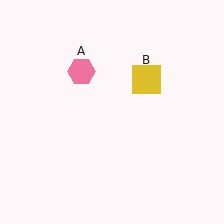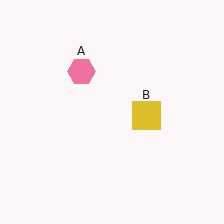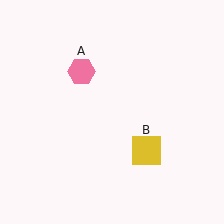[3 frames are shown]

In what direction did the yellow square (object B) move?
The yellow square (object B) moved down.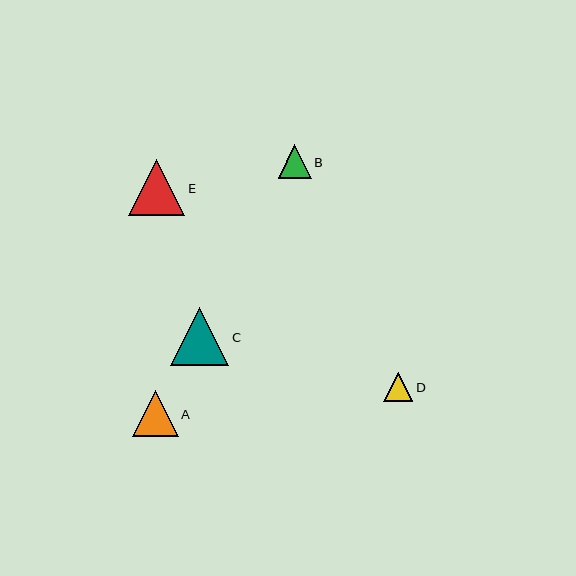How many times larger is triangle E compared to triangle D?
Triangle E is approximately 1.9 times the size of triangle D.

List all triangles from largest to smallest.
From largest to smallest: C, E, A, B, D.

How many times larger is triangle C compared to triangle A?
Triangle C is approximately 1.3 times the size of triangle A.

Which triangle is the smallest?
Triangle D is the smallest with a size of approximately 29 pixels.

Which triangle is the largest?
Triangle C is the largest with a size of approximately 58 pixels.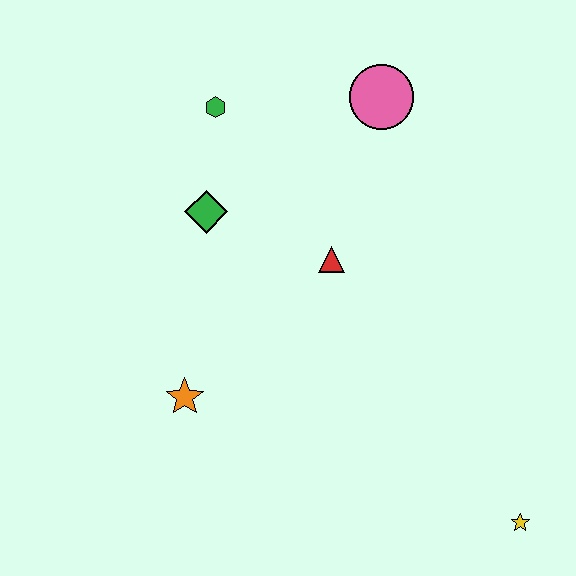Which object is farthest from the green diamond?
The yellow star is farthest from the green diamond.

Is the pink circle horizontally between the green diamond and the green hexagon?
No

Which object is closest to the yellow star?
The red triangle is closest to the yellow star.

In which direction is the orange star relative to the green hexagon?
The orange star is below the green hexagon.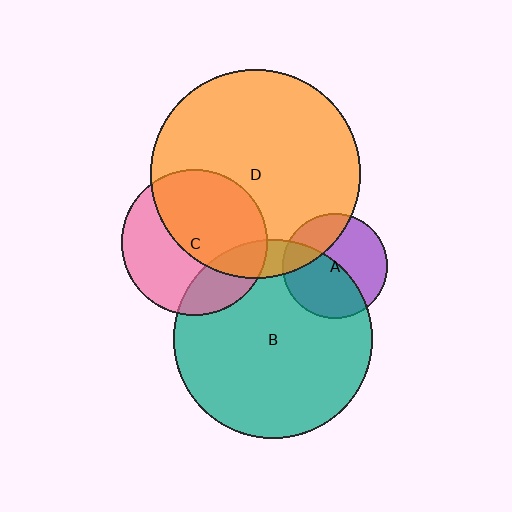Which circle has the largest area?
Circle D (orange).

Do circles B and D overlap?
Yes.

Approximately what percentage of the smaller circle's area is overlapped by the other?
Approximately 10%.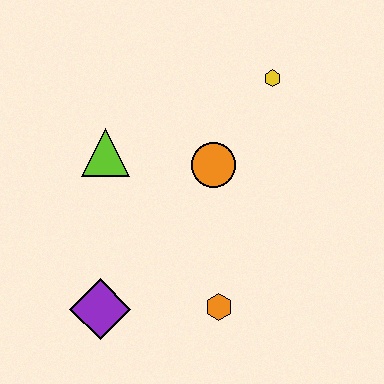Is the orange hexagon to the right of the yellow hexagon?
No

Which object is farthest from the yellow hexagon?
The purple diamond is farthest from the yellow hexagon.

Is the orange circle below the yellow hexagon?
Yes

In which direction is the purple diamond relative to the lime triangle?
The purple diamond is below the lime triangle.